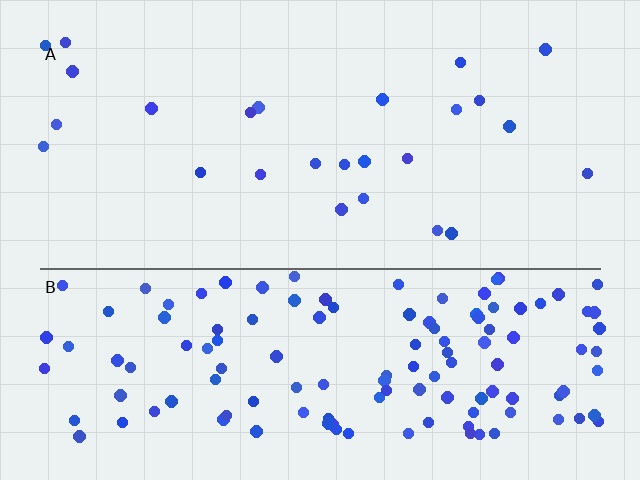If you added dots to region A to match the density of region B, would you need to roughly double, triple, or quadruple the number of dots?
Approximately quadruple.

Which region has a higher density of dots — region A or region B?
B (the bottom).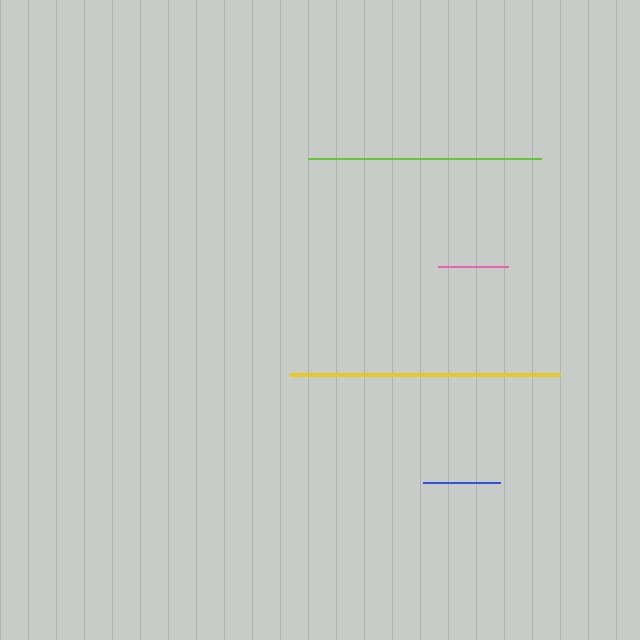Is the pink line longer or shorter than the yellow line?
The yellow line is longer than the pink line.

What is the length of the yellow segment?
The yellow segment is approximately 270 pixels long.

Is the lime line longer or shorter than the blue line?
The lime line is longer than the blue line.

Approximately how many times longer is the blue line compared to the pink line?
The blue line is approximately 1.1 times the length of the pink line.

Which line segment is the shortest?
The pink line is the shortest at approximately 69 pixels.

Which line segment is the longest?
The yellow line is the longest at approximately 270 pixels.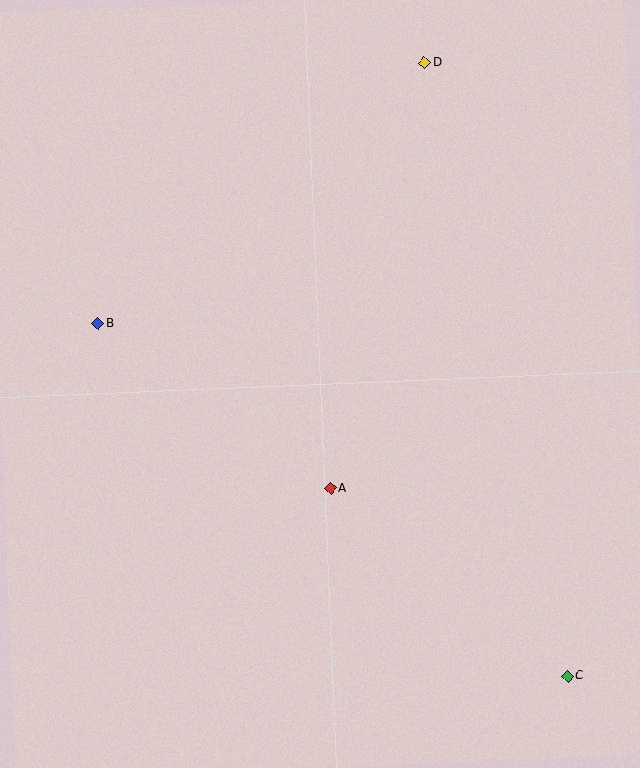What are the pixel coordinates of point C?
Point C is at (568, 676).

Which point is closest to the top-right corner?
Point D is closest to the top-right corner.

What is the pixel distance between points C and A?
The distance between C and A is 303 pixels.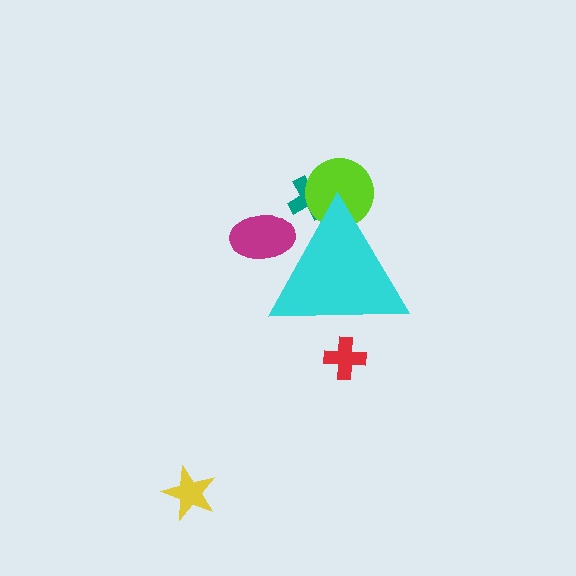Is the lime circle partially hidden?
Yes, the lime circle is partially hidden behind the cyan triangle.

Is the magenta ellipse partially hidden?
Yes, the magenta ellipse is partially hidden behind the cyan triangle.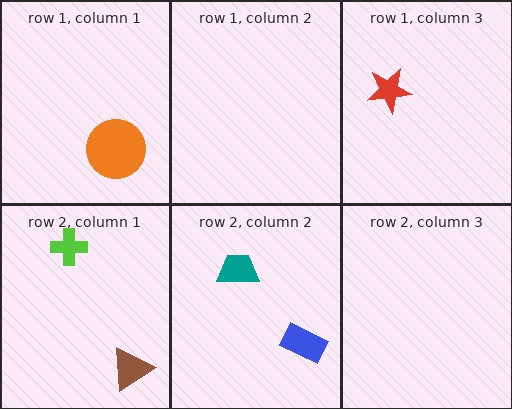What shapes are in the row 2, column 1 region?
The lime cross, the brown triangle.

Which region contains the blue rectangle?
The row 2, column 2 region.